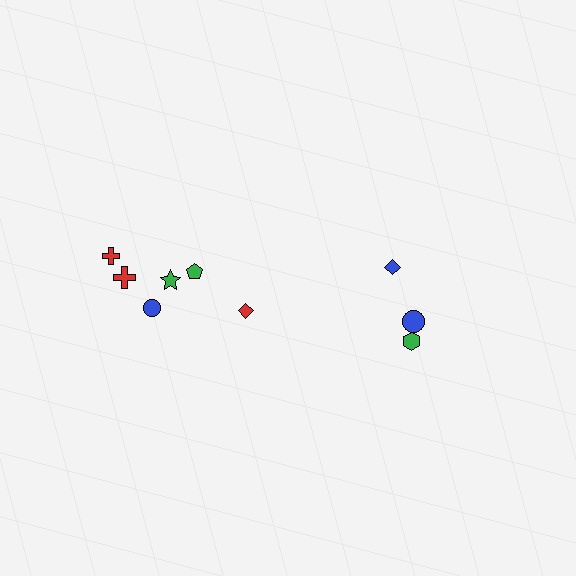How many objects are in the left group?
There are 6 objects.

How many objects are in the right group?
There are 3 objects.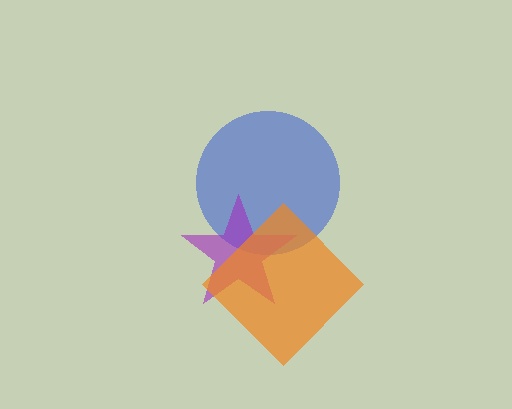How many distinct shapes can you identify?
There are 3 distinct shapes: a blue circle, a purple star, an orange diamond.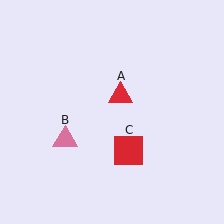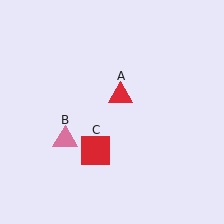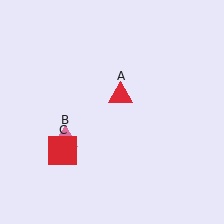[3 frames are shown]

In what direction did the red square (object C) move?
The red square (object C) moved left.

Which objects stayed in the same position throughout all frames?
Red triangle (object A) and pink triangle (object B) remained stationary.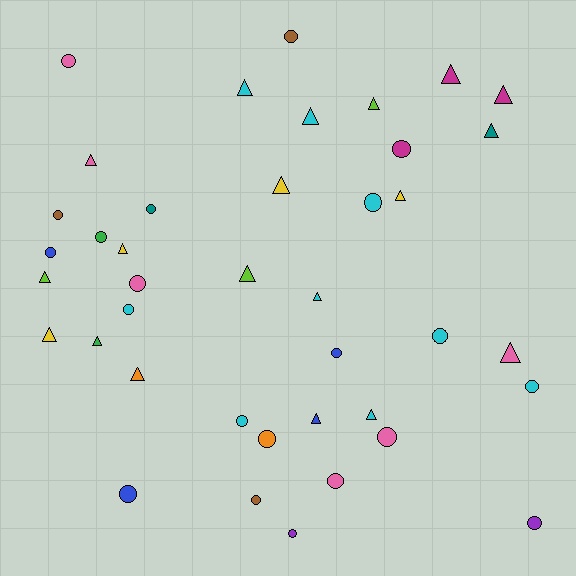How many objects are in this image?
There are 40 objects.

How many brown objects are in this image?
There are 3 brown objects.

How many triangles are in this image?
There are 19 triangles.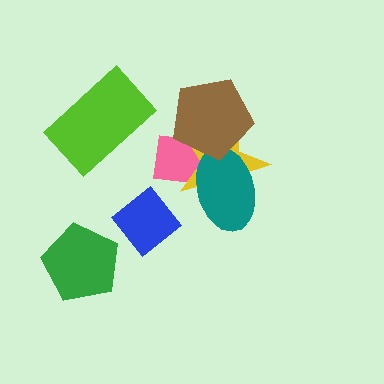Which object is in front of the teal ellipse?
The brown pentagon is in front of the teal ellipse.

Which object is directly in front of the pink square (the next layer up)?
The yellow star is directly in front of the pink square.